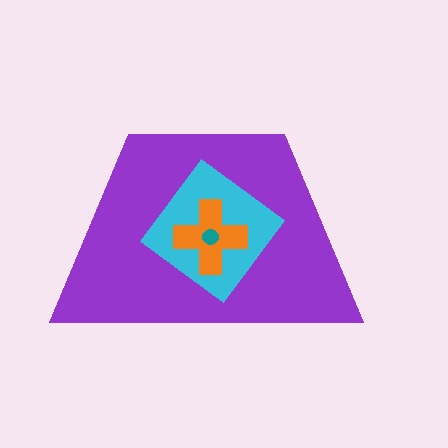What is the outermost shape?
The purple trapezoid.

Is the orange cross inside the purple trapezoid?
Yes.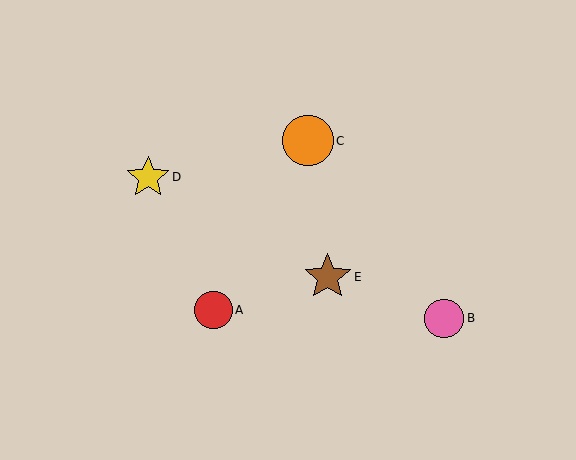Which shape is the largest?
The orange circle (labeled C) is the largest.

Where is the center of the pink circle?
The center of the pink circle is at (444, 318).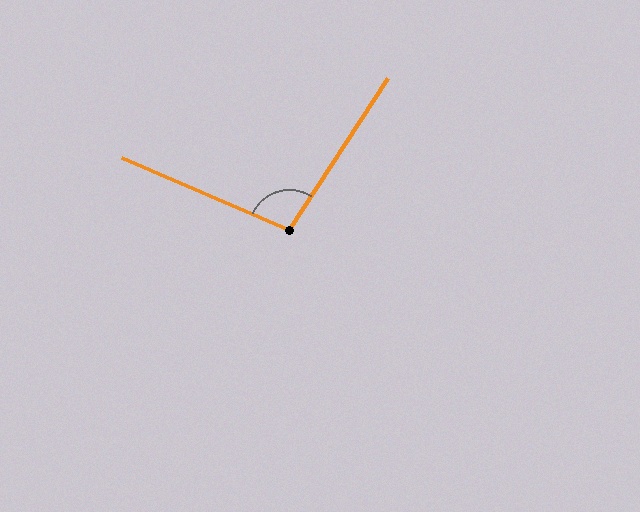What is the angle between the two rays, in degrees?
Approximately 99 degrees.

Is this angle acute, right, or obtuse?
It is obtuse.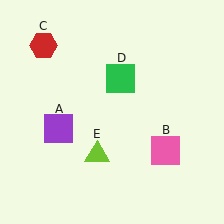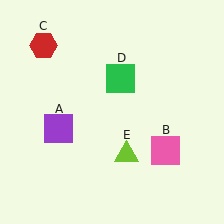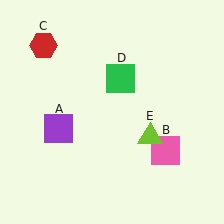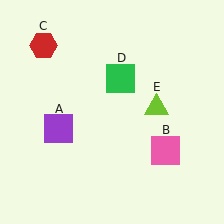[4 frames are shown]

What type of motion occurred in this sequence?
The lime triangle (object E) rotated counterclockwise around the center of the scene.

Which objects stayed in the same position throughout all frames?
Purple square (object A) and pink square (object B) and red hexagon (object C) and green square (object D) remained stationary.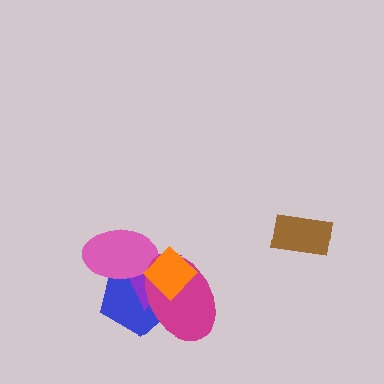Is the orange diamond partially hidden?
No, no other shape covers it.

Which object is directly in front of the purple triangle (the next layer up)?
The pink ellipse is directly in front of the purple triangle.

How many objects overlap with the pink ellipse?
4 objects overlap with the pink ellipse.